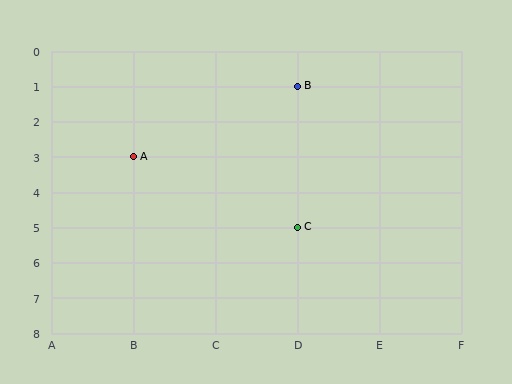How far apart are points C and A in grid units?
Points C and A are 2 columns and 2 rows apart (about 2.8 grid units diagonally).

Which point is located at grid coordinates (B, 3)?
Point A is at (B, 3).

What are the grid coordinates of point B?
Point B is at grid coordinates (D, 1).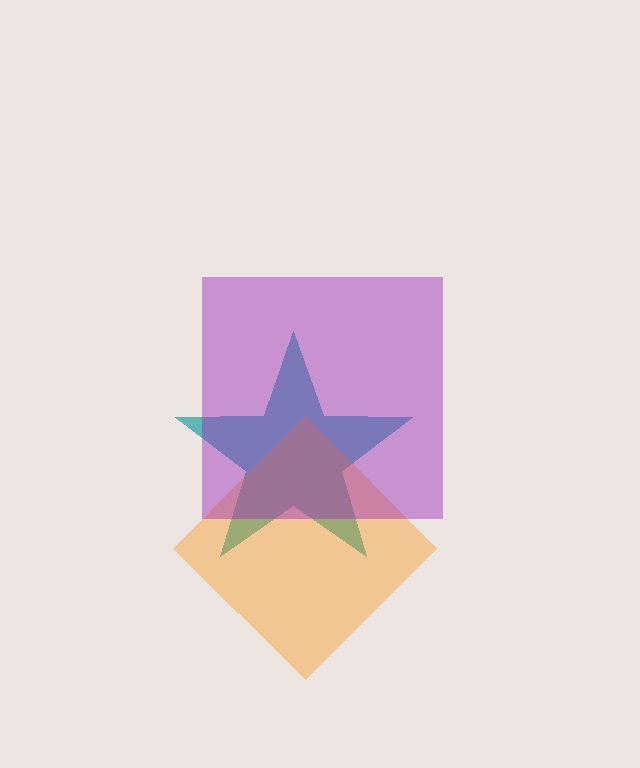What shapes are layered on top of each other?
The layered shapes are: a teal star, an orange diamond, a purple square.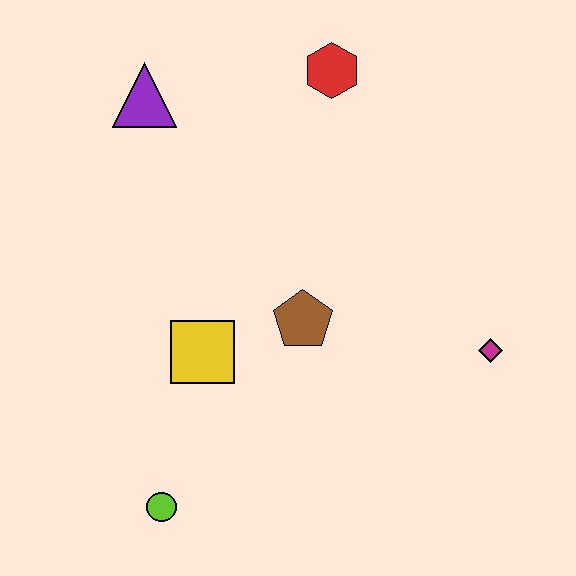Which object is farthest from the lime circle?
The red hexagon is farthest from the lime circle.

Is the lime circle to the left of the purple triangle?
No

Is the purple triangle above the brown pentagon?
Yes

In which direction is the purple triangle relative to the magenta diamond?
The purple triangle is to the left of the magenta diamond.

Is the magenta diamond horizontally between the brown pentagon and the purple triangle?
No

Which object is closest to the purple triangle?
The red hexagon is closest to the purple triangle.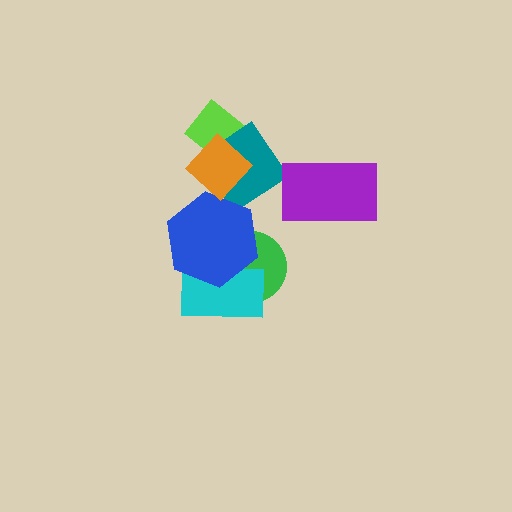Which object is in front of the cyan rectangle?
The blue hexagon is in front of the cyan rectangle.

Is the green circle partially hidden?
Yes, it is partially covered by another shape.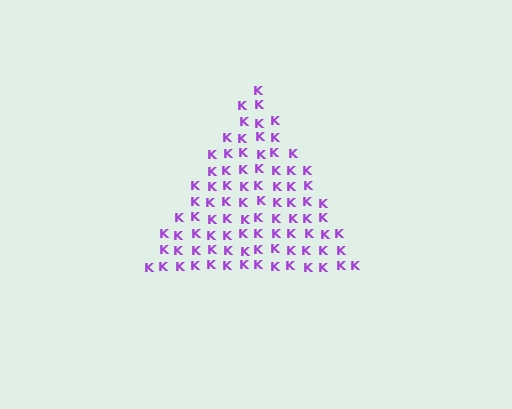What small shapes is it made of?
It is made of small letter K's.